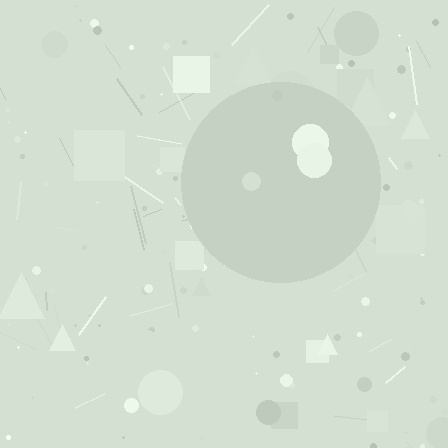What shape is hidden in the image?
A circle is hidden in the image.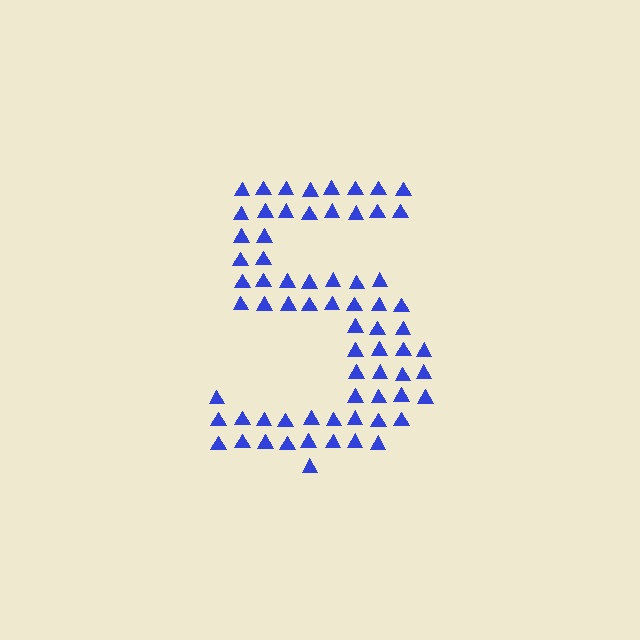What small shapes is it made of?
It is made of small triangles.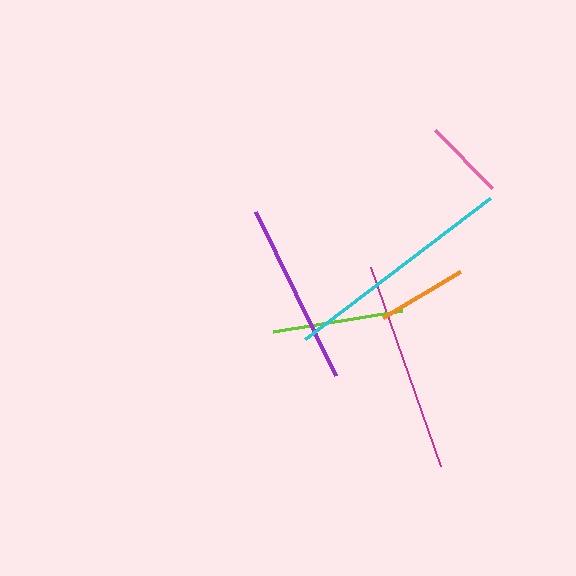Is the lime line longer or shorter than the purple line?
The purple line is longer than the lime line.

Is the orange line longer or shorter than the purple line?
The purple line is longer than the orange line.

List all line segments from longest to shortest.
From longest to shortest: cyan, magenta, purple, lime, orange, pink.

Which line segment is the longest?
The cyan line is the longest at approximately 233 pixels.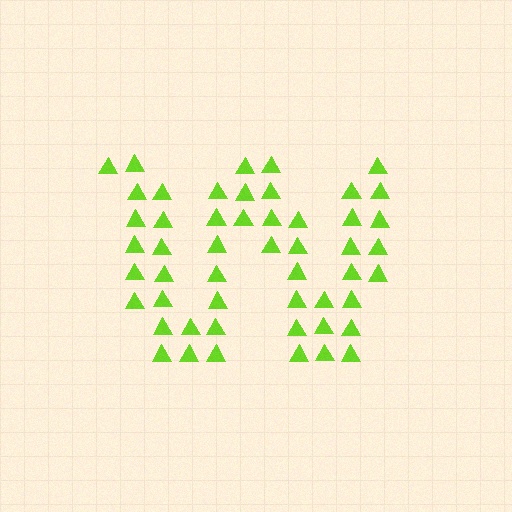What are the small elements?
The small elements are triangles.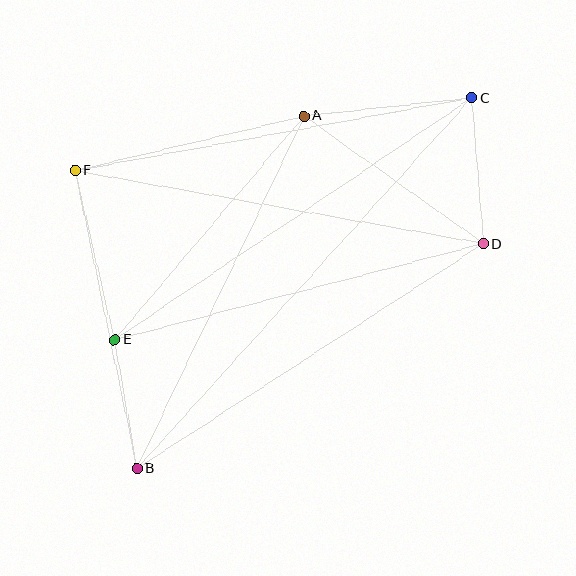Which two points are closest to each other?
Points B and E are closest to each other.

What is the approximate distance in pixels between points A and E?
The distance between A and E is approximately 293 pixels.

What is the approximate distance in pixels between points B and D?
The distance between B and D is approximately 413 pixels.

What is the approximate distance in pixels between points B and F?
The distance between B and F is approximately 304 pixels.